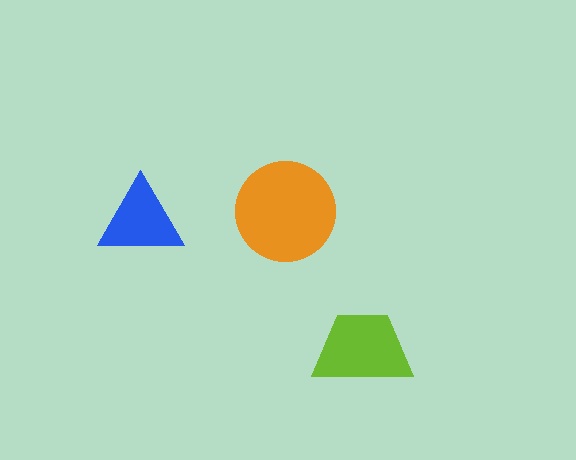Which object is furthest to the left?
The blue triangle is leftmost.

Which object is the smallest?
The blue triangle.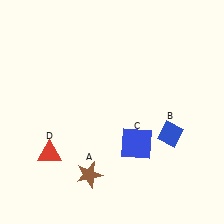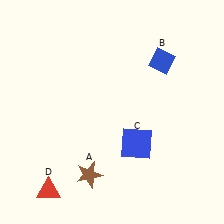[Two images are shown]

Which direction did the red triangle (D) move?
The red triangle (D) moved down.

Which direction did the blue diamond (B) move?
The blue diamond (B) moved up.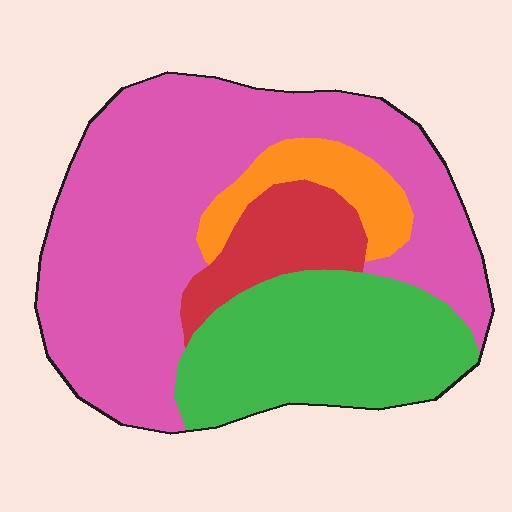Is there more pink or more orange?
Pink.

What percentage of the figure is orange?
Orange takes up about one tenth (1/10) of the figure.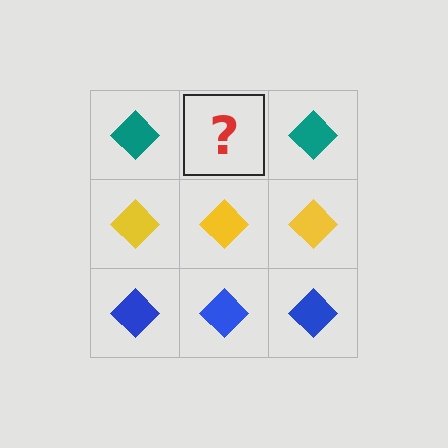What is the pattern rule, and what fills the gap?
The rule is that each row has a consistent color. The gap should be filled with a teal diamond.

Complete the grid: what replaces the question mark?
The question mark should be replaced with a teal diamond.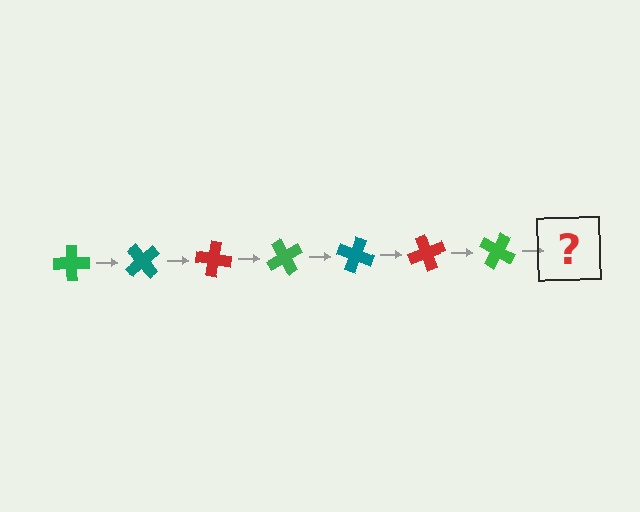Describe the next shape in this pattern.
It should be a teal cross, rotated 350 degrees from the start.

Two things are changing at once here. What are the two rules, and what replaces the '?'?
The two rules are that it rotates 50 degrees each step and the color cycles through green, teal, and red. The '?' should be a teal cross, rotated 350 degrees from the start.